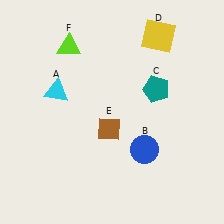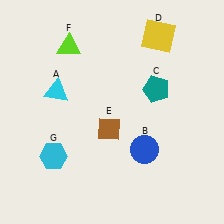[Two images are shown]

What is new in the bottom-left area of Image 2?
A cyan hexagon (G) was added in the bottom-left area of Image 2.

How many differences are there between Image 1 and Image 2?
There is 1 difference between the two images.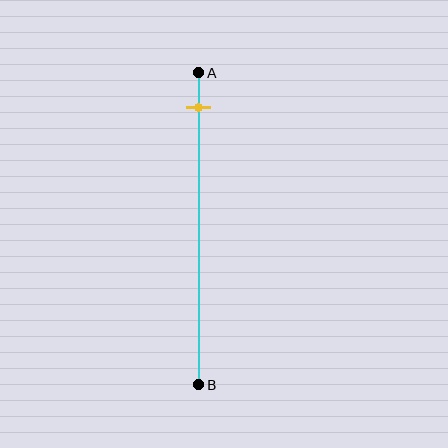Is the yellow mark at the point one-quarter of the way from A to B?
No, the mark is at about 10% from A, not at the 25% one-quarter point.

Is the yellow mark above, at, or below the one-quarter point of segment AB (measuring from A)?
The yellow mark is above the one-quarter point of segment AB.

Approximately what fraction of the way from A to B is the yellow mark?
The yellow mark is approximately 10% of the way from A to B.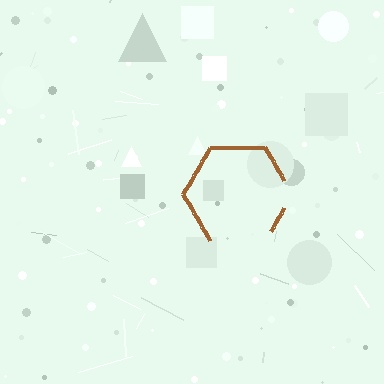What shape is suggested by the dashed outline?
The dashed outline suggests a hexagon.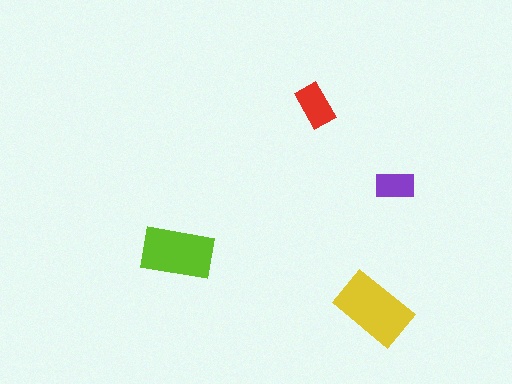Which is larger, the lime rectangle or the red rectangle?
The lime one.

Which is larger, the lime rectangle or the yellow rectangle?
The yellow one.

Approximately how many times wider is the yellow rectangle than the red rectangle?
About 2 times wider.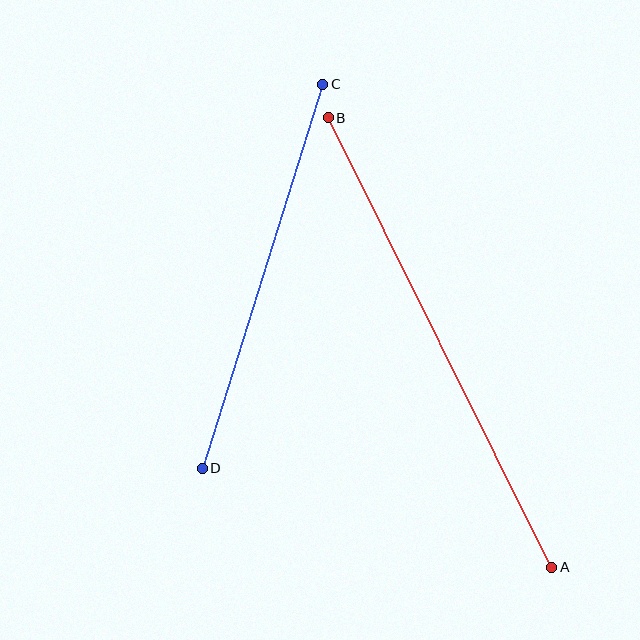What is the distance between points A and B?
The distance is approximately 502 pixels.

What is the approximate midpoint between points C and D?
The midpoint is at approximately (262, 276) pixels.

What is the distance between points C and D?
The distance is approximately 403 pixels.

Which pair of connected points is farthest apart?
Points A and B are farthest apart.